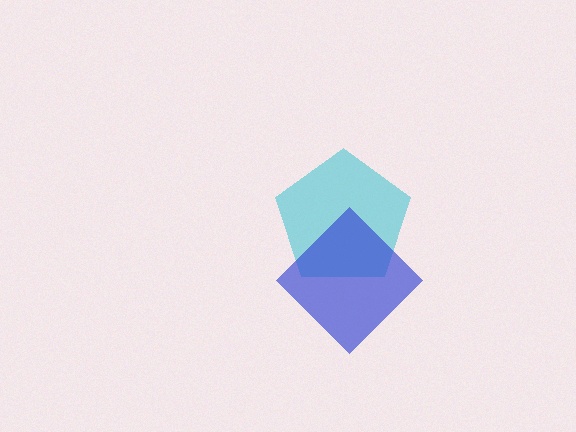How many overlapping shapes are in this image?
There are 2 overlapping shapes in the image.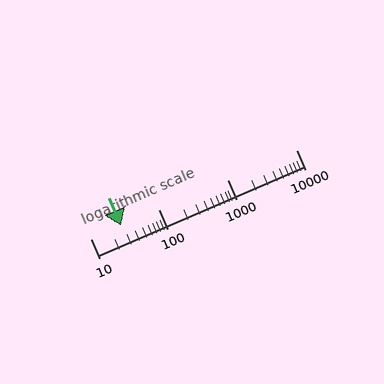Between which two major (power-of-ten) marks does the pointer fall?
The pointer is between 10 and 100.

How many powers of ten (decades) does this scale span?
The scale spans 3 decades, from 10 to 10000.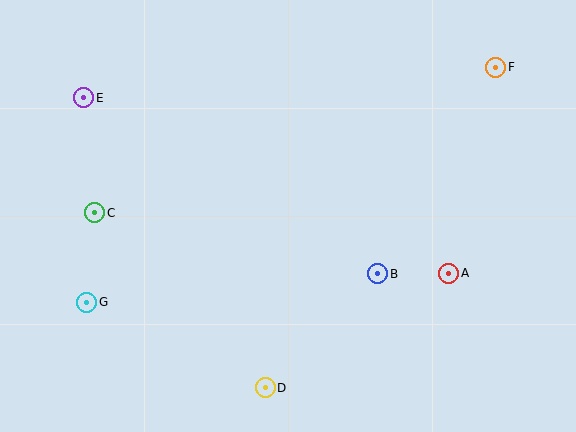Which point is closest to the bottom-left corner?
Point G is closest to the bottom-left corner.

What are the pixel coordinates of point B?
Point B is at (378, 274).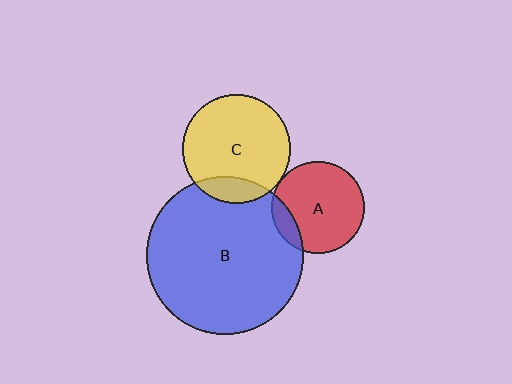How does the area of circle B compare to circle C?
Approximately 2.1 times.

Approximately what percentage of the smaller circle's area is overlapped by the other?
Approximately 15%.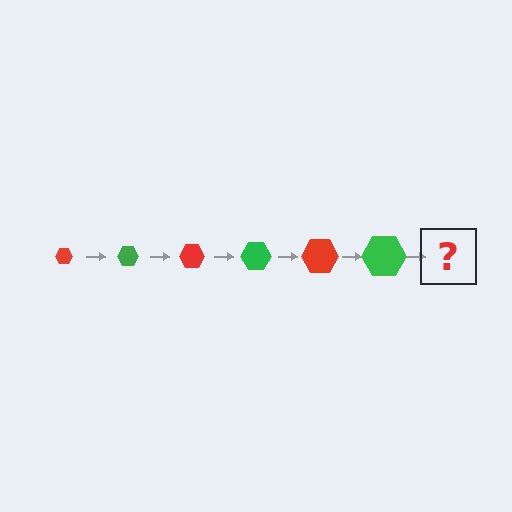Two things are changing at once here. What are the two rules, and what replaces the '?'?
The two rules are that the hexagon grows larger each step and the color cycles through red and green. The '?' should be a red hexagon, larger than the previous one.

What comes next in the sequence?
The next element should be a red hexagon, larger than the previous one.